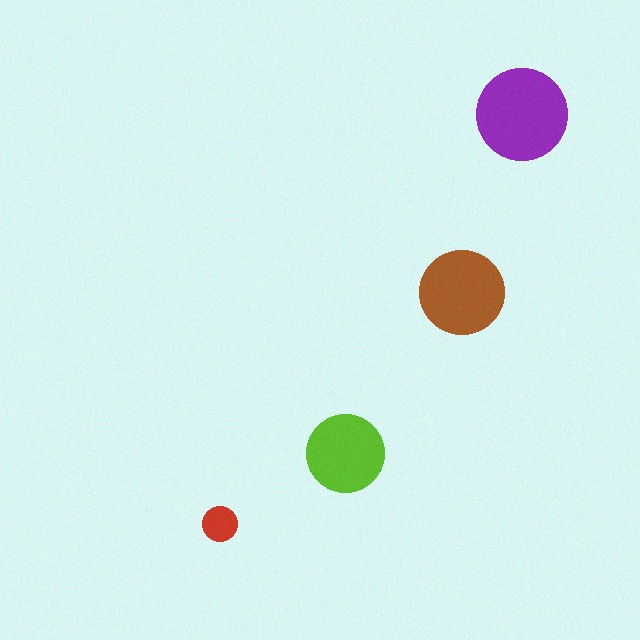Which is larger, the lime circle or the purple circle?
The purple one.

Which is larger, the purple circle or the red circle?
The purple one.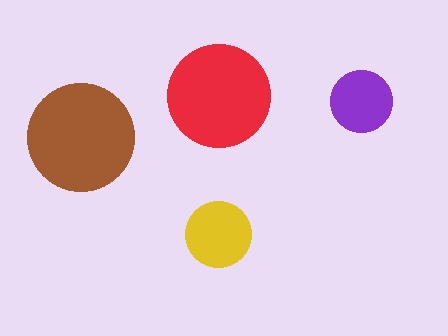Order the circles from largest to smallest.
the brown one, the red one, the yellow one, the purple one.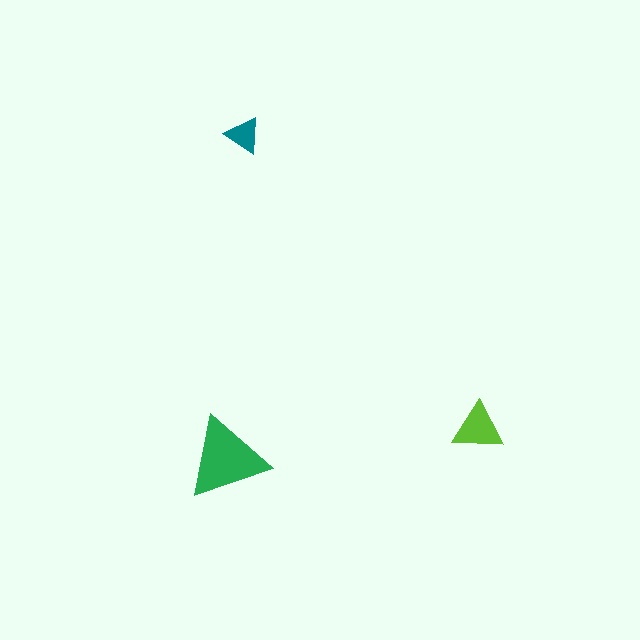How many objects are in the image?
There are 3 objects in the image.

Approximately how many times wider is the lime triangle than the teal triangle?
About 1.5 times wider.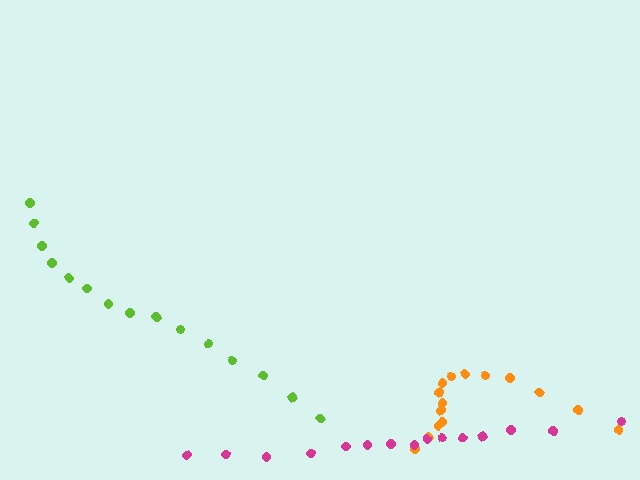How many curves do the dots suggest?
There are 3 distinct paths.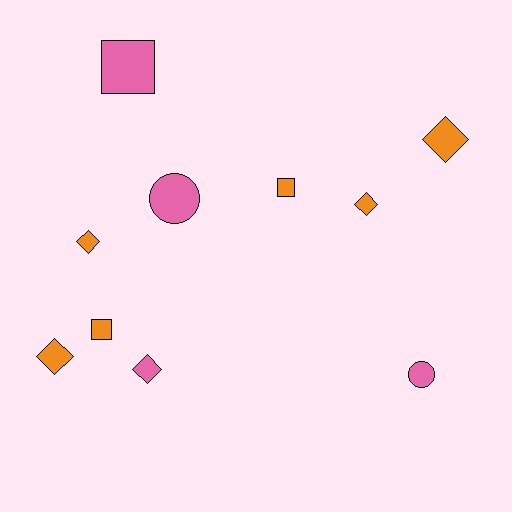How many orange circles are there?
There are no orange circles.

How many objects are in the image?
There are 10 objects.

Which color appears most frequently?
Orange, with 6 objects.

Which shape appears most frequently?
Diamond, with 5 objects.